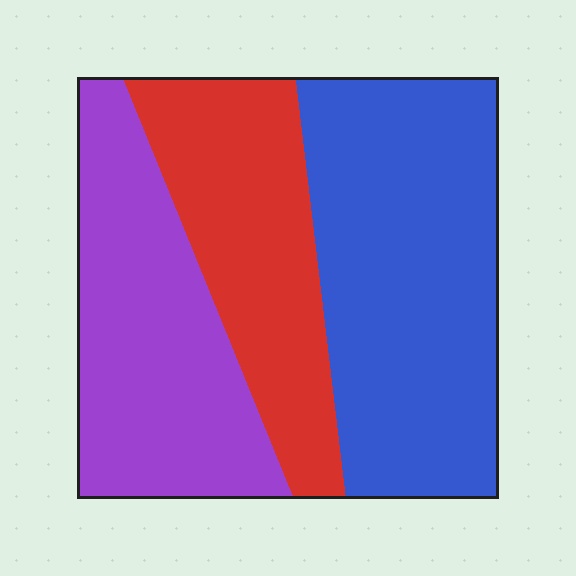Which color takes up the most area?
Blue, at roughly 40%.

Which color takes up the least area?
Red, at roughly 25%.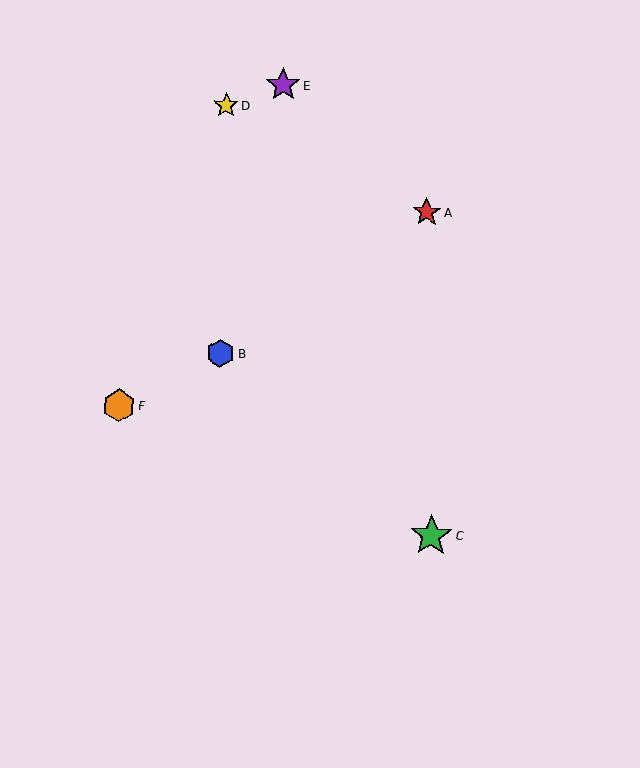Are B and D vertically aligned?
Yes, both are at x≈220.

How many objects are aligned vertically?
2 objects (B, D) are aligned vertically.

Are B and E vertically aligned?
No, B is at x≈220 and E is at x≈283.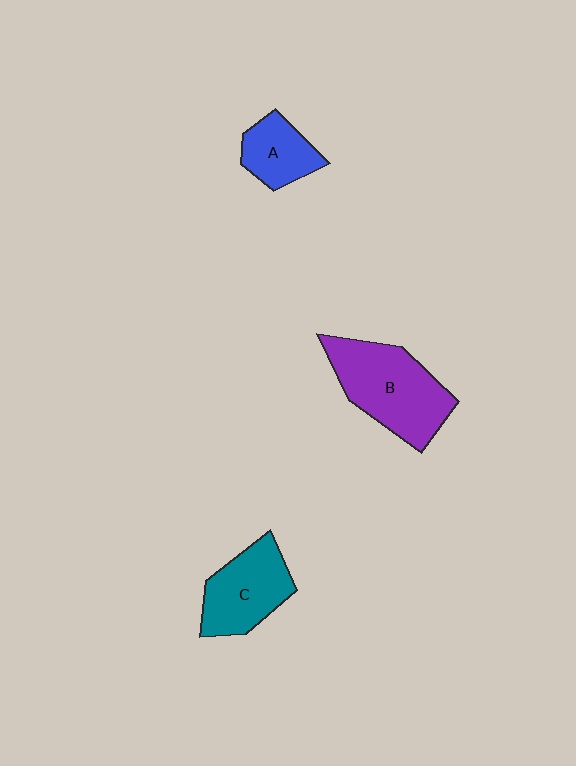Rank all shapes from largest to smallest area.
From largest to smallest: B (purple), C (teal), A (blue).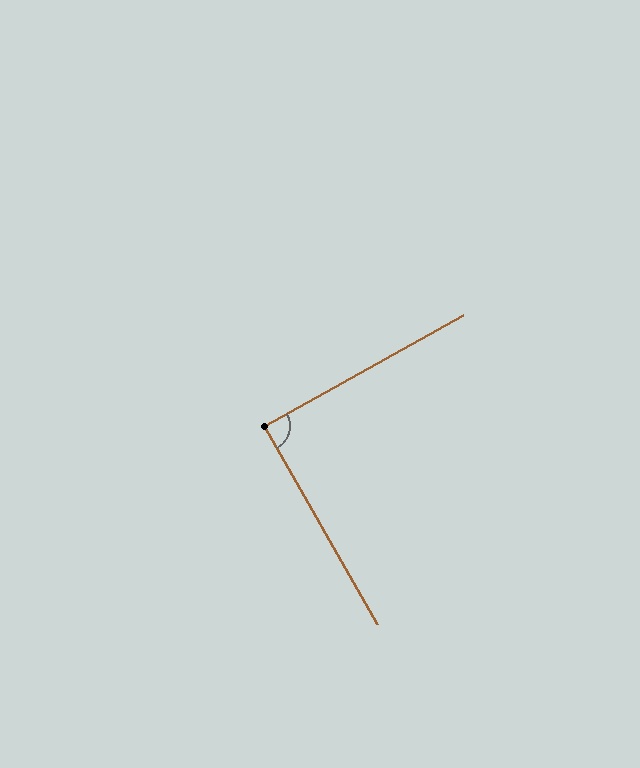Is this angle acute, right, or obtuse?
It is approximately a right angle.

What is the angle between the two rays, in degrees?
Approximately 90 degrees.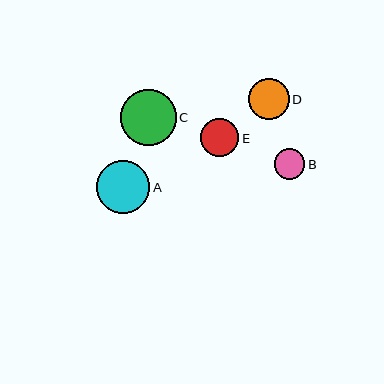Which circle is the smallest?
Circle B is the smallest with a size of approximately 31 pixels.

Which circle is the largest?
Circle C is the largest with a size of approximately 55 pixels.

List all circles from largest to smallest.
From largest to smallest: C, A, D, E, B.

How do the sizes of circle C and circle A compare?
Circle C and circle A are approximately the same size.